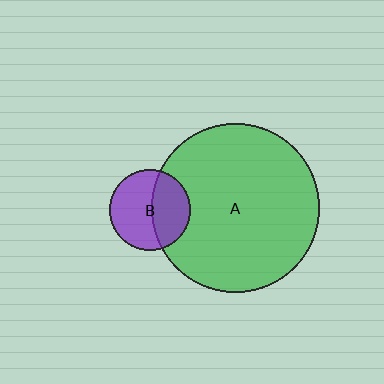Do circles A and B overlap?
Yes.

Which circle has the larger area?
Circle A (green).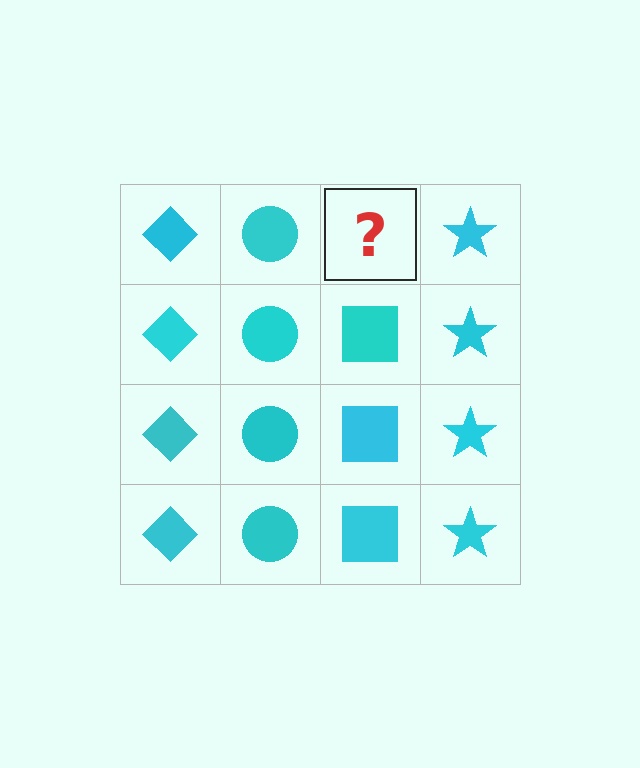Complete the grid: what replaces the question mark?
The question mark should be replaced with a cyan square.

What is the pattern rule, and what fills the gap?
The rule is that each column has a consistent shape. The gap should be filled with a cyan square.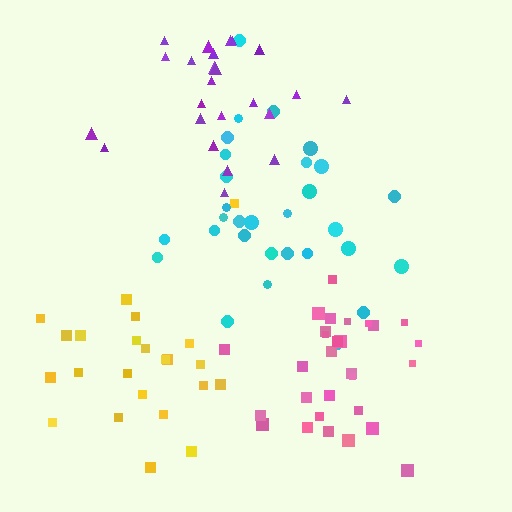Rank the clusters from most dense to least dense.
pink, purple, cyan, yellow.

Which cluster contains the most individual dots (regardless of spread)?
Cyan (30).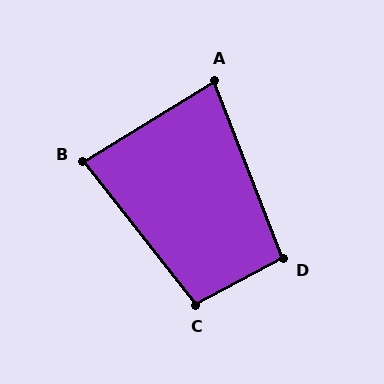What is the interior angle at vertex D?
Approximately 97 degrees (obtuse).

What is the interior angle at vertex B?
Approximately 83 degrees (acute).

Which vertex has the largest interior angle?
C, at approximately 100 degrees.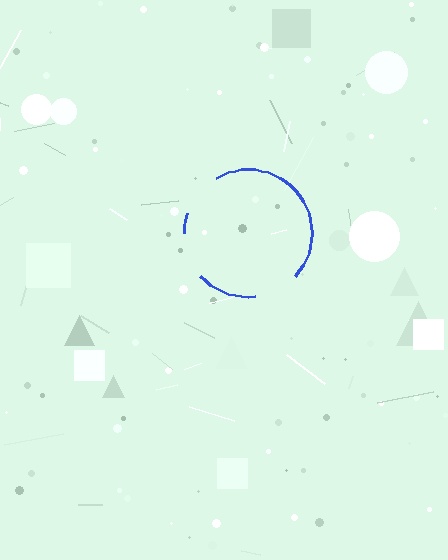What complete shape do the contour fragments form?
The contour fragments form a circle.